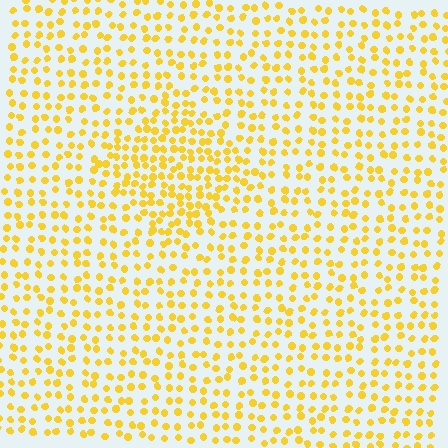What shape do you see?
I see a diamond.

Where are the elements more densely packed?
The elements are more densely packed inside the diamond boundary.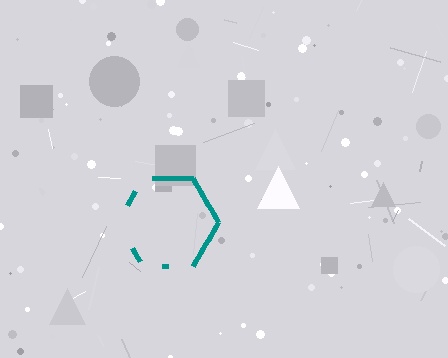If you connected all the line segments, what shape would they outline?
They would outline a hexagon.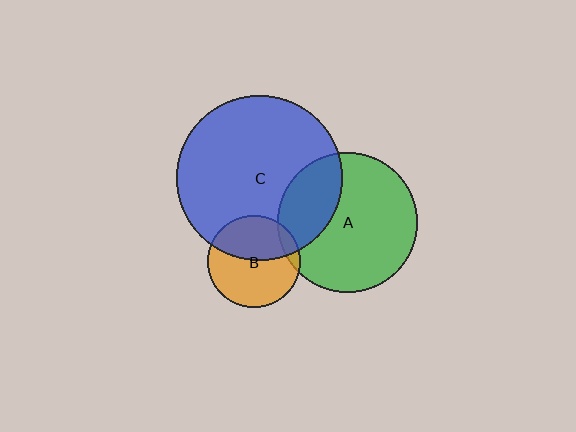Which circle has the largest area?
Circle C (blue).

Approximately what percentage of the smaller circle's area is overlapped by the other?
Approximately 30%.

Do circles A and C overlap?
Yes.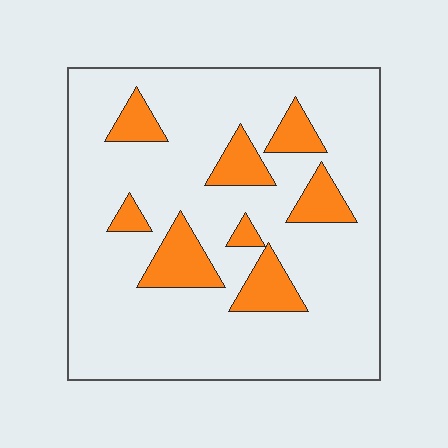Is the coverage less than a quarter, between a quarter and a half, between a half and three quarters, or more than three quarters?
Less than a quarter.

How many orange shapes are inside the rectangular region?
8.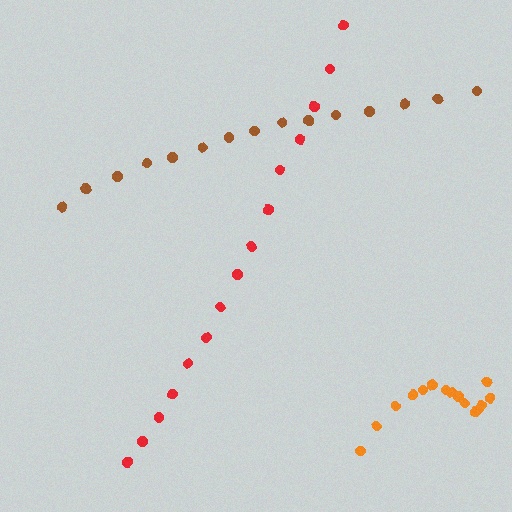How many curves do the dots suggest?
There are 3 distinct paths.